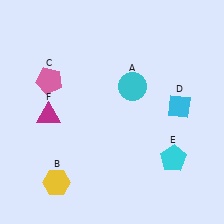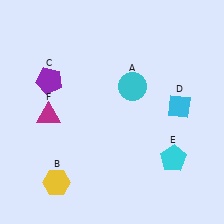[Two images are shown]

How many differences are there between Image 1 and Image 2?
There is 1 difference between the two images.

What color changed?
The pentagon (C) changed from pink in Image 1 to purple in Image 2.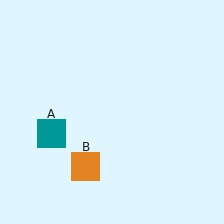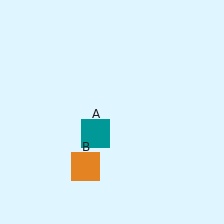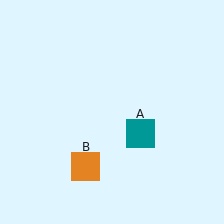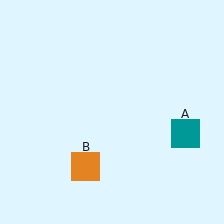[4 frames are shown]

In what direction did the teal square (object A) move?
The teal square (object A) moved right.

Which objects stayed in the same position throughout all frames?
Orange square (object B) remained stationary.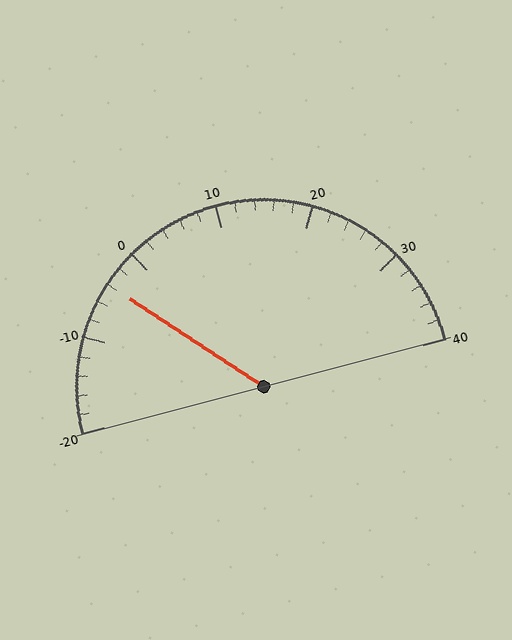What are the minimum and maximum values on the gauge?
The gauge ranges from -20 to 40.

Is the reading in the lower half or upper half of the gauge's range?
The reading is in the lower half of the range (-20 to 40).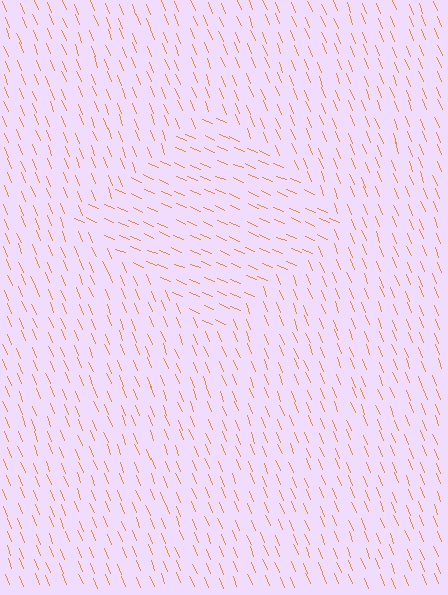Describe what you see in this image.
The image is filled with small orange line segments. A diamond region in the image has lines oriented differently from the surrounding lines, creating a visible texture boundary.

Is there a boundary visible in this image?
Yes, there is a texture boundary formed by a change in line orientation.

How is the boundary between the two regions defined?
The boundary is defined purely by a change in line orientation (approximately 45 degrees difference). All lines are the same color and thickness.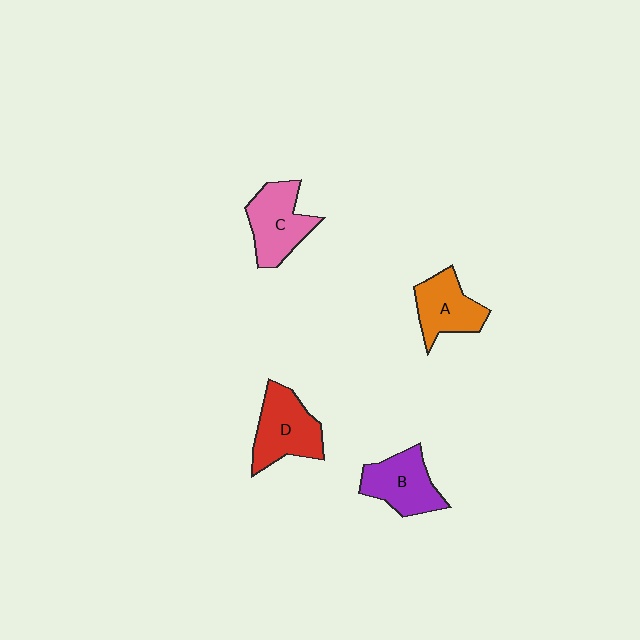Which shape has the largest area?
Shape D (red).